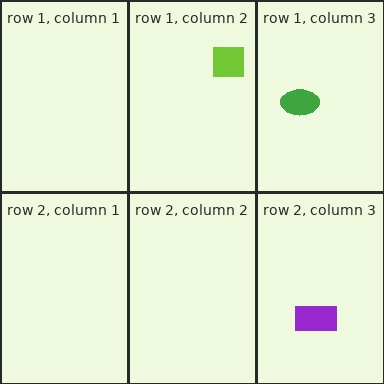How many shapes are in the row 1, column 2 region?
1.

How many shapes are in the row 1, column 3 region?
1.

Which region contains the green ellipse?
The row 1, column 3 region.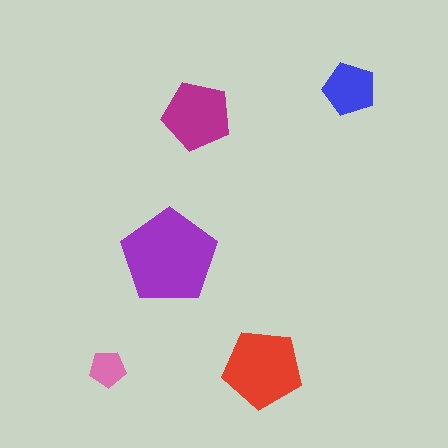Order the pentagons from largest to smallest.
the purple one, the red one, the magenta one, the blue one, the pink one.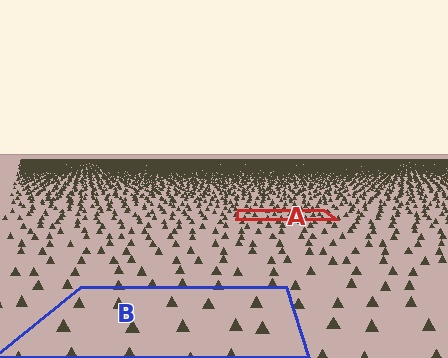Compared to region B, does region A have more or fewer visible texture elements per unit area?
Region A has more texture elements per unit area — they are packed more densely because it is farther away.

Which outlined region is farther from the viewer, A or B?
Region A is farther from the viewer — the texture elements inside it appear smaller and more densely packed.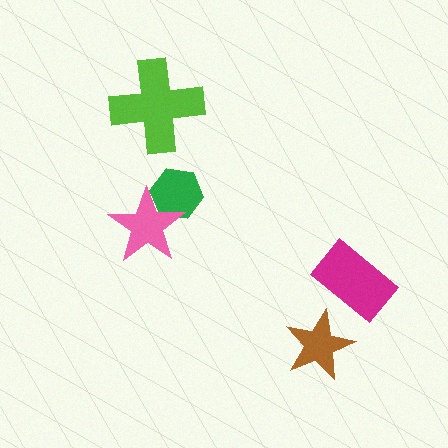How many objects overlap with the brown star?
0 objects overlap with the brown star.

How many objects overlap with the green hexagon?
1 object overlaps with the green hexagon.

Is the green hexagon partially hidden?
Yes, it is partially covered by another shape.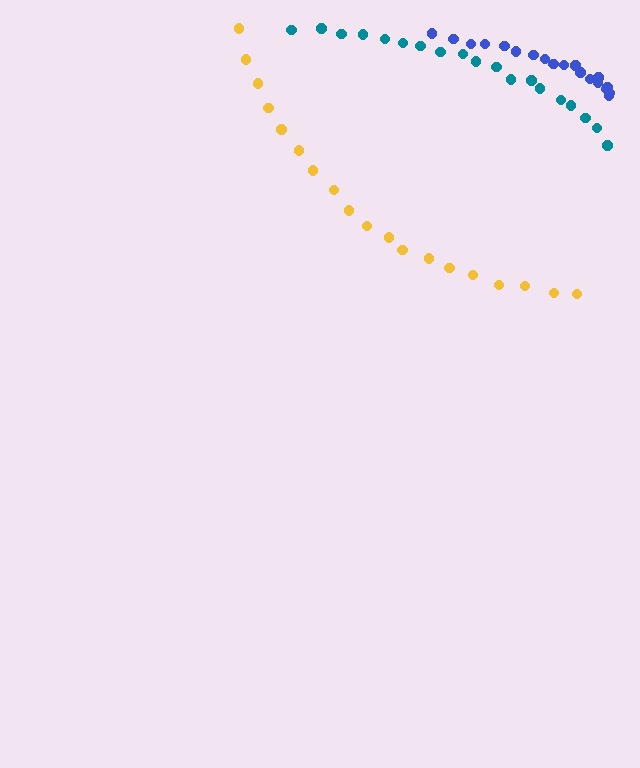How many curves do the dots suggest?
There are 3 distinct paths.